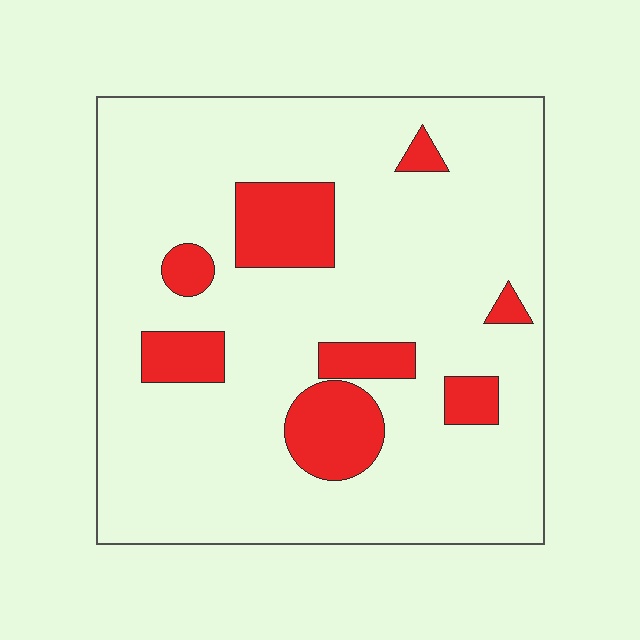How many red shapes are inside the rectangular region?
8.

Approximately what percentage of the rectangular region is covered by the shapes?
Approximately 15%.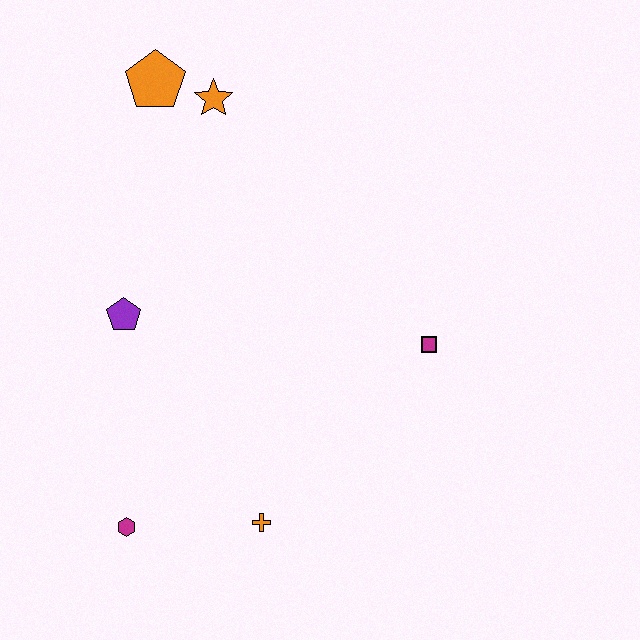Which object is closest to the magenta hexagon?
The orange cross is closest to the magenta hexagon.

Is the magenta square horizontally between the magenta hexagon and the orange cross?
No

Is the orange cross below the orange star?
Yes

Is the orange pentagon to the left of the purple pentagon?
No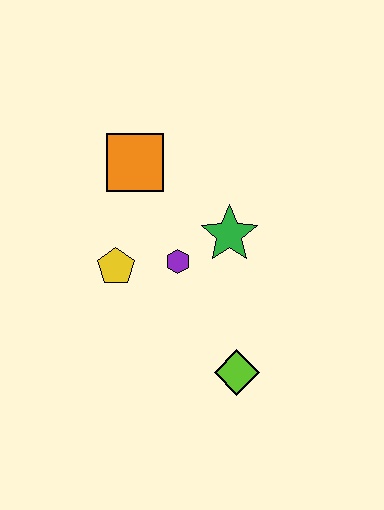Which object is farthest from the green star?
The lime diamond is farthest from the green star.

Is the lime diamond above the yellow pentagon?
No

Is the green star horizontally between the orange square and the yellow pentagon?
No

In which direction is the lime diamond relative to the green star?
The lime diamond is below the green star.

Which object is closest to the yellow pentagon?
The purple hexagon is closest to the yellow pentagon.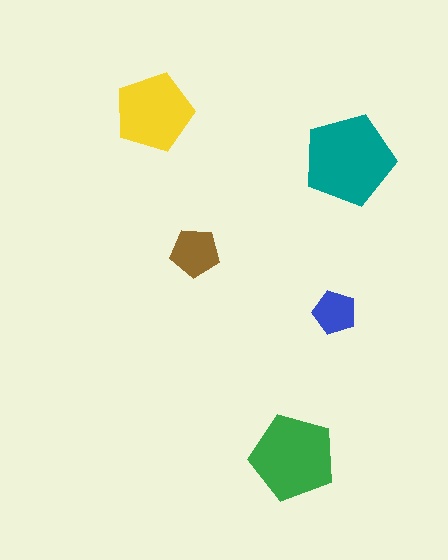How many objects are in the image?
There are 5 objects in the image.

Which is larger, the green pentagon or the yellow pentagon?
The green one.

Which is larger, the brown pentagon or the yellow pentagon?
The yellow one.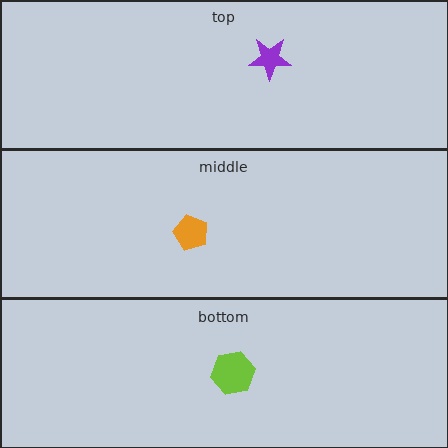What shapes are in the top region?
The purple star.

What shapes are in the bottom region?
The lime hexagon.